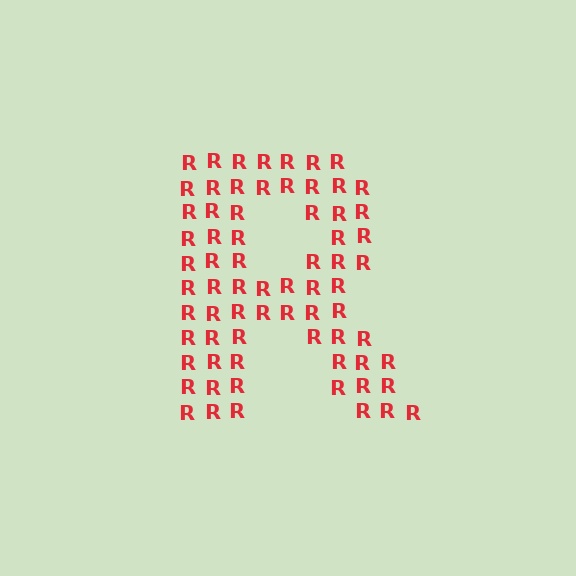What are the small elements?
The small elements are letter R's.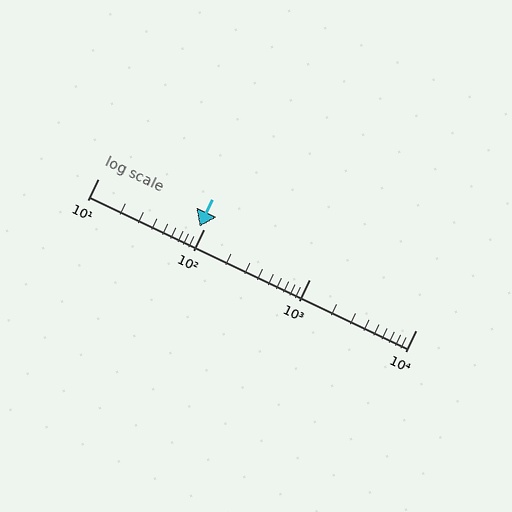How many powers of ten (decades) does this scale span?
The scale spans 3 decades, from 10 to 10000.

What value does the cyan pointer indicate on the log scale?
The pointer indicates approximately 91.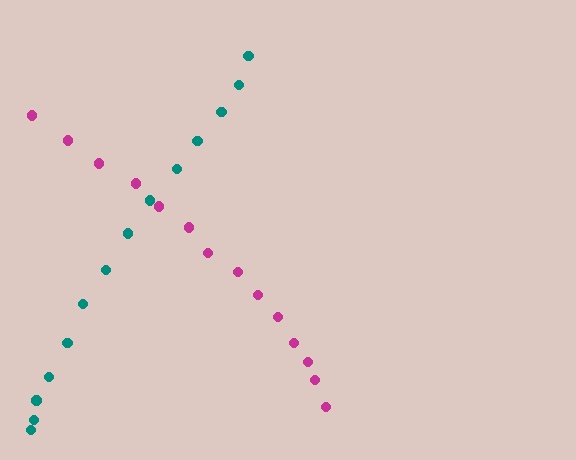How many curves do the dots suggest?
There are 2 distinct paths.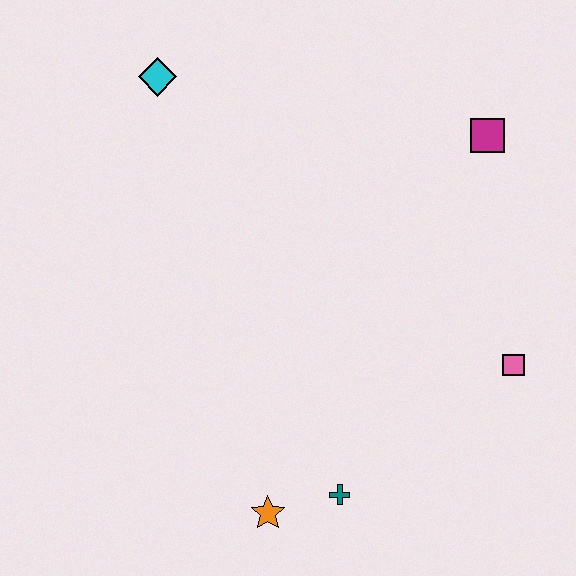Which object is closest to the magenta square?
The pink square is closest to the magenta square.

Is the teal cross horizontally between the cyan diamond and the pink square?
Yes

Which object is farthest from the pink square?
The cyan diamond is farthest from the pink square.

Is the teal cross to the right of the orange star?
Yes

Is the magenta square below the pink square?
No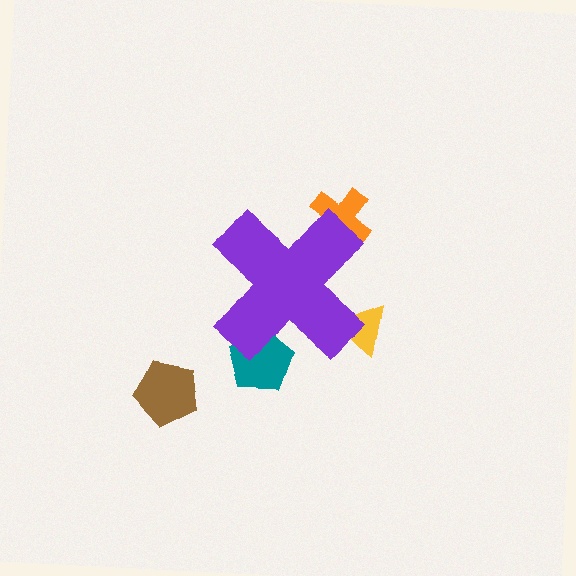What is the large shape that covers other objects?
A purple cross.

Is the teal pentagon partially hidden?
Yes, the teal pentagon is partially hidden behind the purple cross.